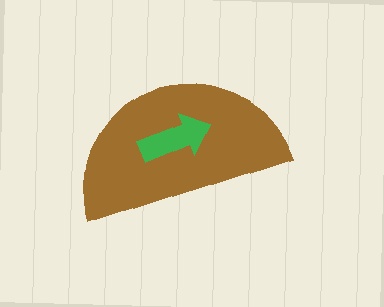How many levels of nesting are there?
2.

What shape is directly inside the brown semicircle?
The green arrow.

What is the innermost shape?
The green arrow.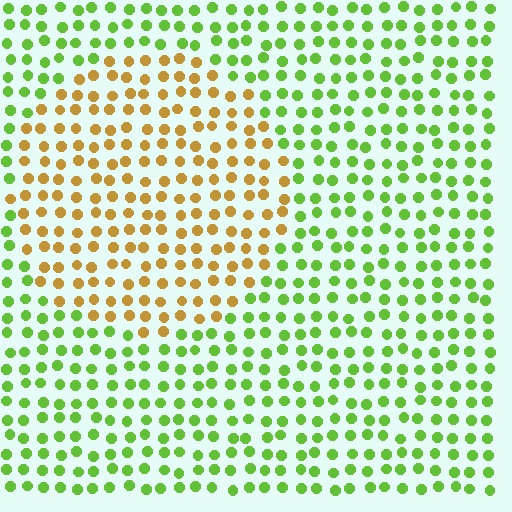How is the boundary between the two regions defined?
The boundary is defined purely by a slight shift in hue (about 61 degrees). Spacing, size, and orientation are identical on both sides.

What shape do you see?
I see a circle.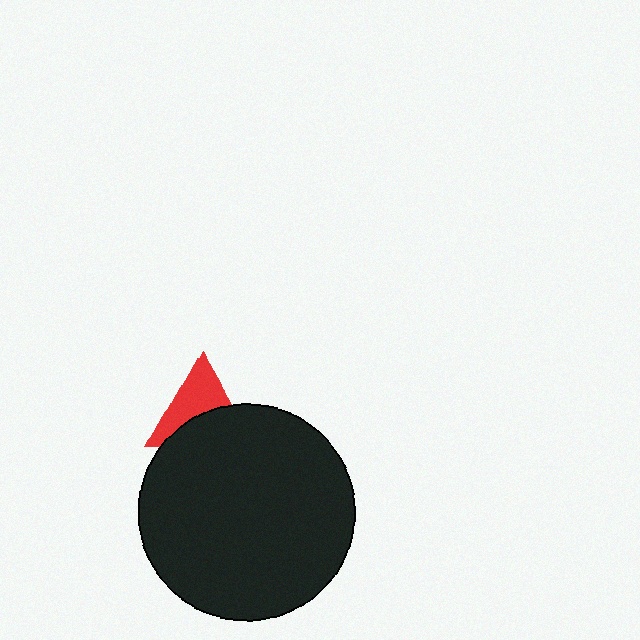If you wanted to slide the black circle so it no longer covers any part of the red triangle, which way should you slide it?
Slide it down — that is the most direct way to separate the two shapes.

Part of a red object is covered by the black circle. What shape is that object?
It is a triangle.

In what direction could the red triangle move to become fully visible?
The red triangle could move up. That would shift it out from behind the black circle entirely.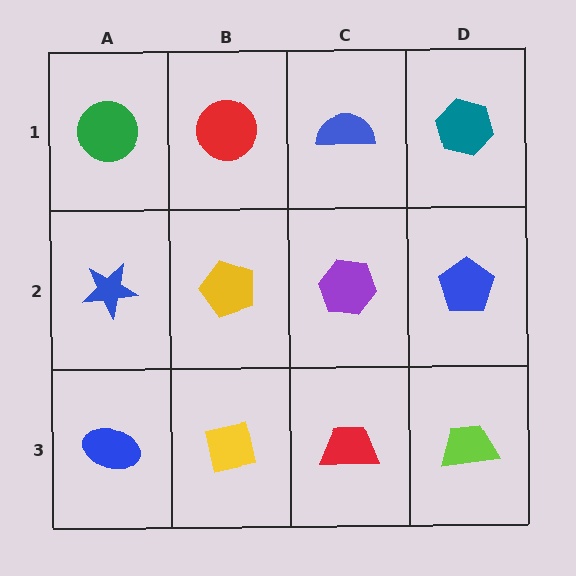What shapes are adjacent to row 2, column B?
A red circle (row 1, column B), a yellow square (row 3, column B), a blue star (row 2, column A), a purple hexagon (row 2, column C).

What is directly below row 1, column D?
A blue pentagon.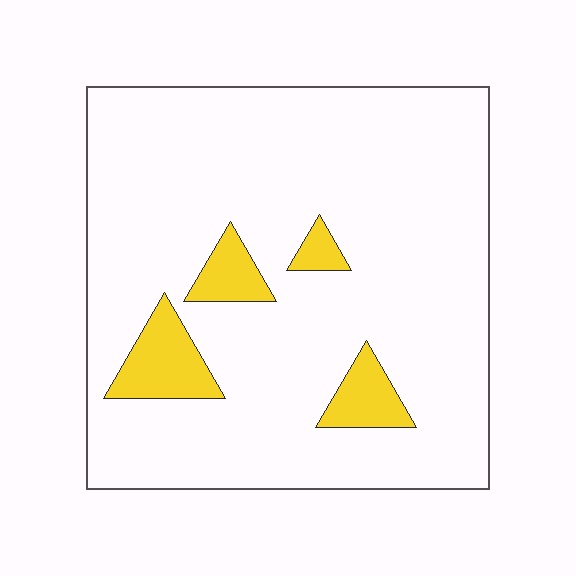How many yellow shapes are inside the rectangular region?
4.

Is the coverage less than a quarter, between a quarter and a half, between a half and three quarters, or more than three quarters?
Less than a quarter.